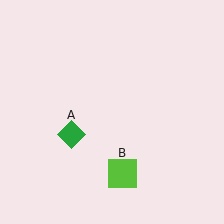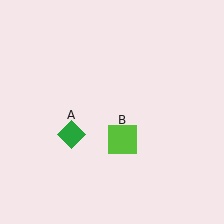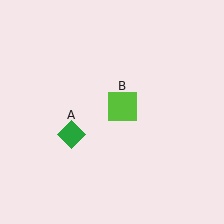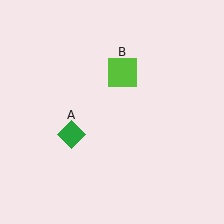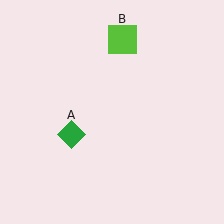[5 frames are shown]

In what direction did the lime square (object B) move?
The lime square (object B) moved up.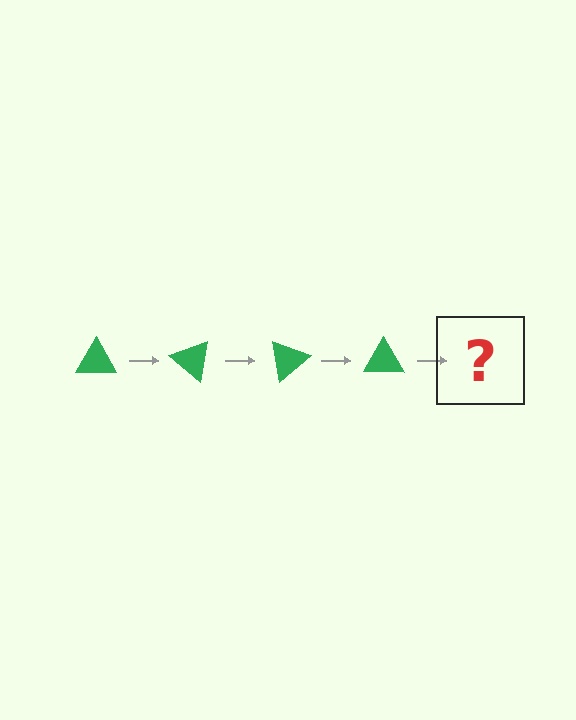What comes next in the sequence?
The next element should be a green triangle rotated 160 degrees.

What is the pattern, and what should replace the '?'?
The pattern is that the triangle rotates 40 degrees each step. The '?' should be a green triangle rotated 160 degrees.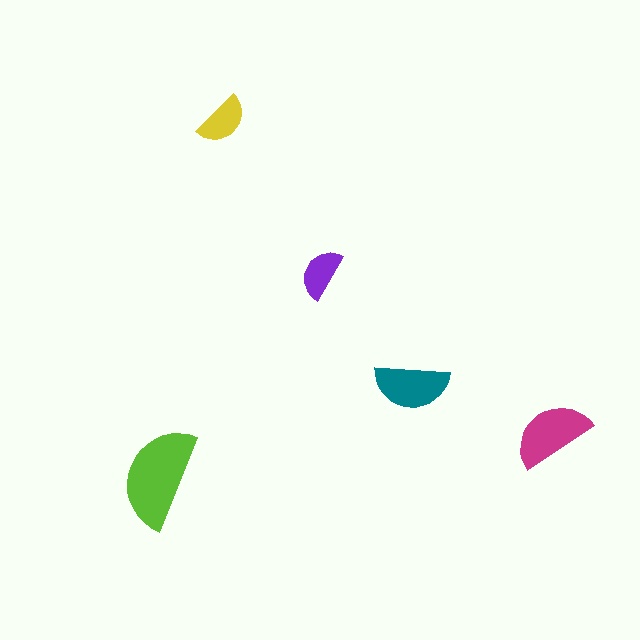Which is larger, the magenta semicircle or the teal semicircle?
The magenta one.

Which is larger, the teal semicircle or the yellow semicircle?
The teal one.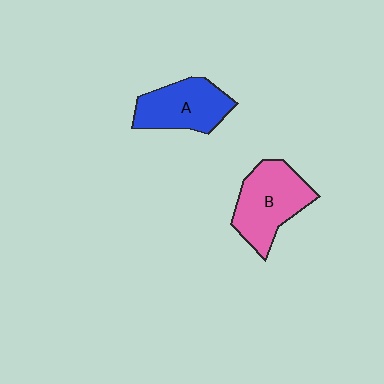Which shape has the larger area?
Shape B (pink).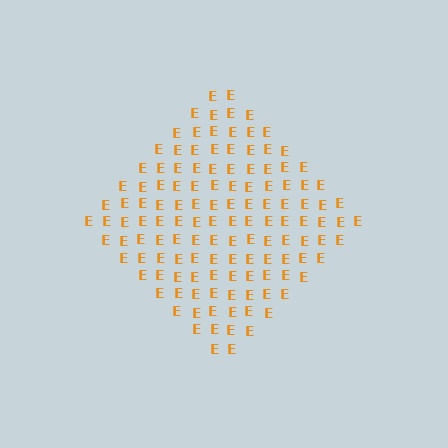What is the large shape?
The large shape is a diamond.